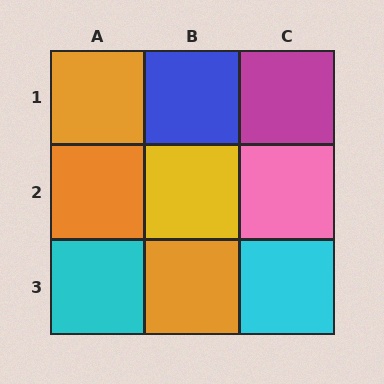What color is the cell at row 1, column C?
Magenta.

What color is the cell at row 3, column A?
Cyan.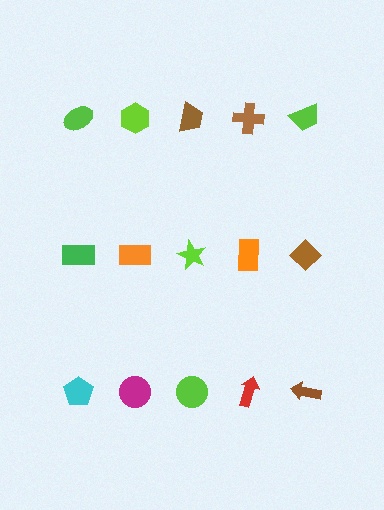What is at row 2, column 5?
A brown diamond.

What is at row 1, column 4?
A brown cross.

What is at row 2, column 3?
A lime star.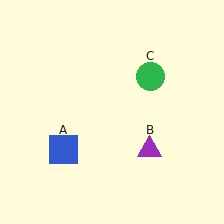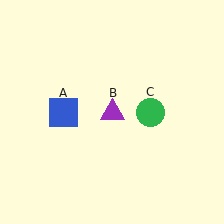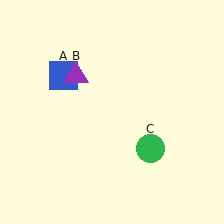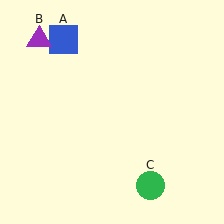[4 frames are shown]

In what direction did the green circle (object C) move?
The green circle (object C) moved down.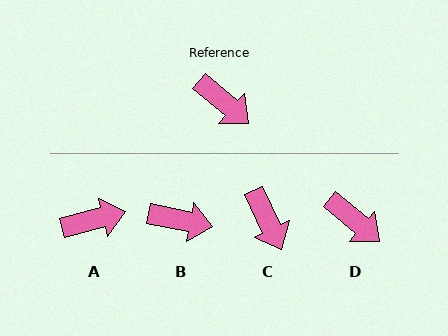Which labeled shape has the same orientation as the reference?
D.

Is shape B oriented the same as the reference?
No, it is off by about 29 degrees.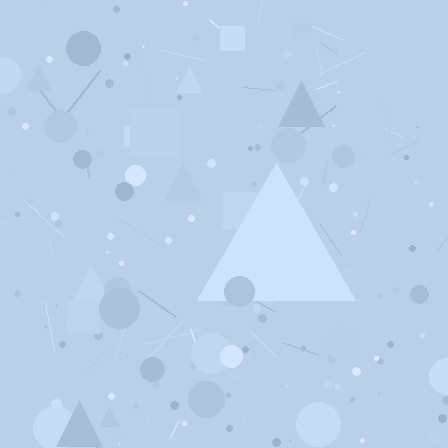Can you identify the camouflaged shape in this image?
The camouflaged shape is a triangle.